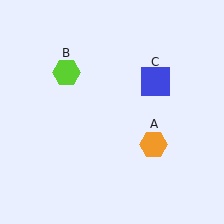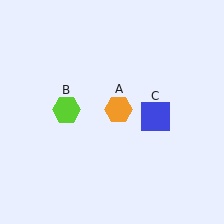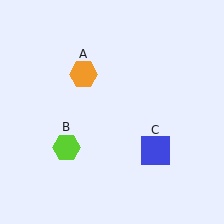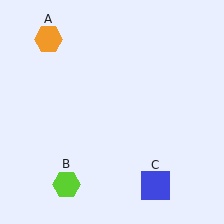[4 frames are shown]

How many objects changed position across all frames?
3 objects changed position: orange hexagon (object A), lime hexagon (object B), blue square (object C).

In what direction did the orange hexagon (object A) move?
The orange hexagon (object A) moved up and to the left.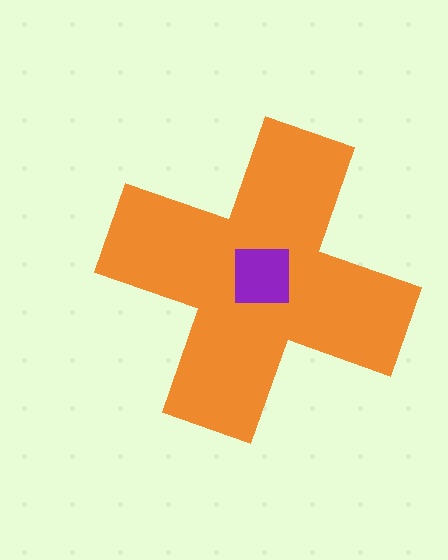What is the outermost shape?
The orange cross.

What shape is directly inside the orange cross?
The purple square.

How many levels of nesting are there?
2.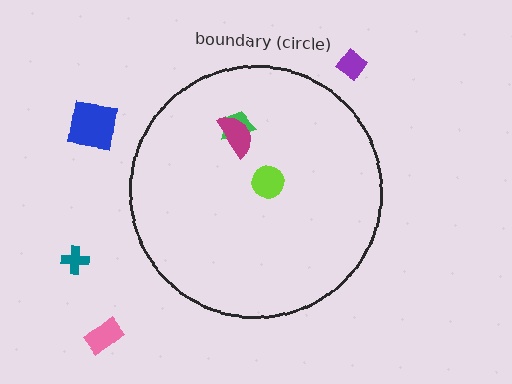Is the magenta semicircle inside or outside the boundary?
Inside.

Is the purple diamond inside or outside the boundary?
Outside.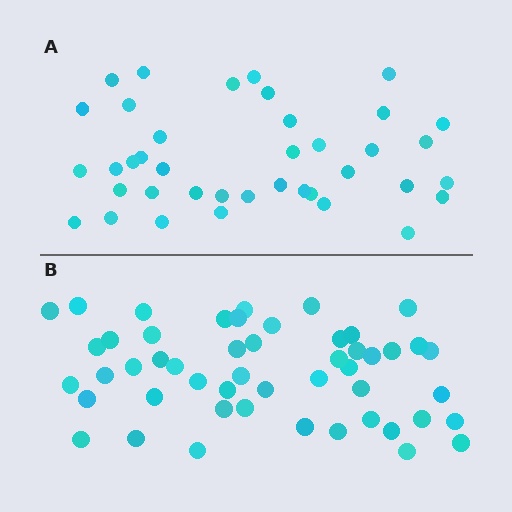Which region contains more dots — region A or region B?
Region B (the bottom region) has more dots.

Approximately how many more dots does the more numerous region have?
Region B has roughly 12 or so more dots than region A.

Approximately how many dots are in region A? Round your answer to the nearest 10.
About 40 dots. (The exact count is 39, which rounds to 40.)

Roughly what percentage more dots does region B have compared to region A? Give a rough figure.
About 30% more.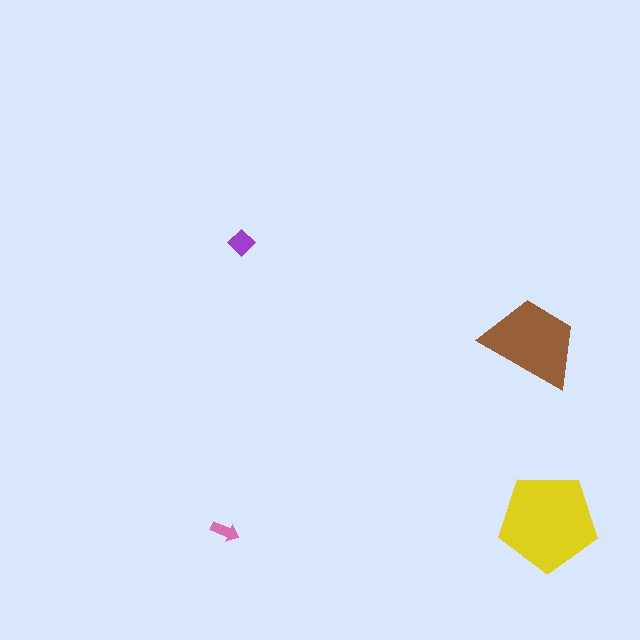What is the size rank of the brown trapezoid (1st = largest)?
2nd.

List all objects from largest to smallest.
The yellow pentagon, the brown trapezoid, the purple diamond, the pink arrow.